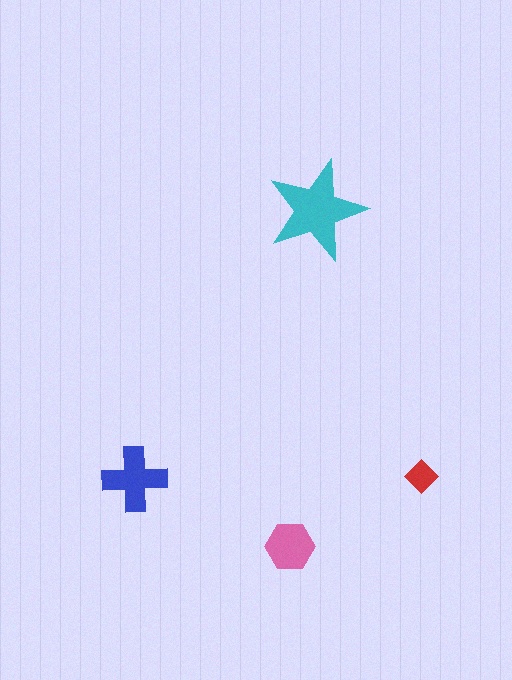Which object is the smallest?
The red diamond.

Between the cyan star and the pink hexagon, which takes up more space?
The cyan star.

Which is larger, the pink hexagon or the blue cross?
The blue cross.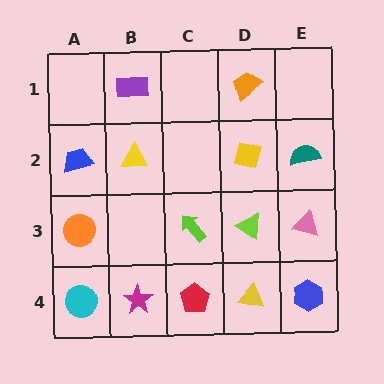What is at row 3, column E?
A pink triangle.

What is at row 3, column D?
A lime triangle.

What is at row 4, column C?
A red pentagon.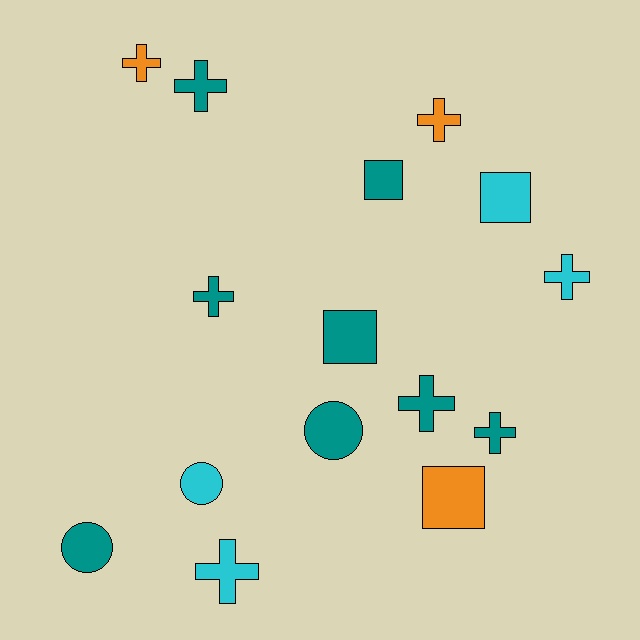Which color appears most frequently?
Teal, with 8 objects.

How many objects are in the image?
There are 15 objects.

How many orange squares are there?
There is 1 orange square.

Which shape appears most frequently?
Cross, with 8 objects.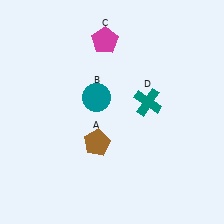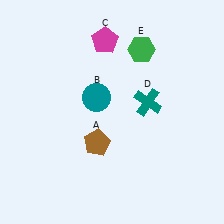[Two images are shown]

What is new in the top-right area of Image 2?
A green hexagon (E) was added in the top-right area of Image 2.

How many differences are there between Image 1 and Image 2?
There is 1 difference between the two images.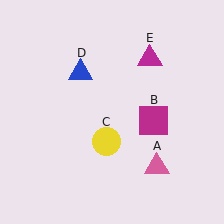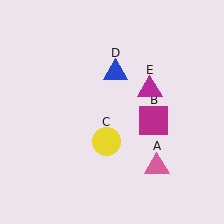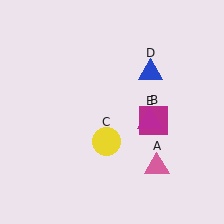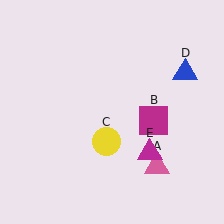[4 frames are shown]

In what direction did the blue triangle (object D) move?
The blue triangle (object D) moved right.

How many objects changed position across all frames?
2 objects changed position: blue triangle (object D), magenta triangle (object E).